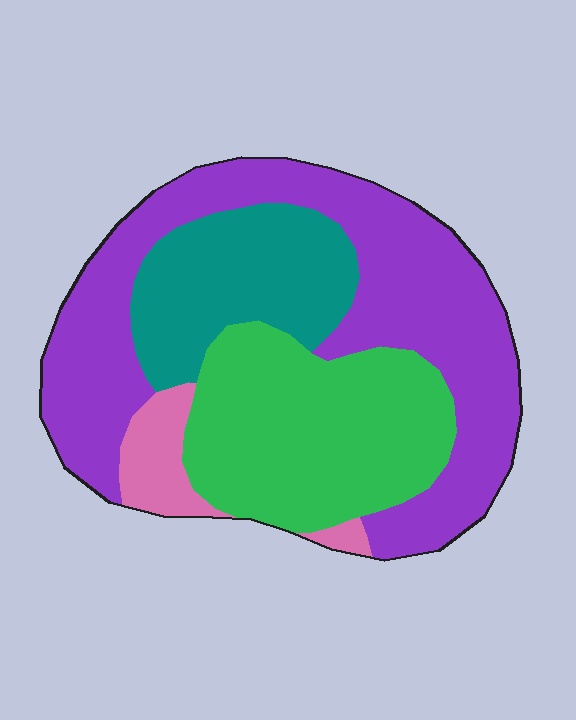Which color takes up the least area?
Pink, at roughly 5%.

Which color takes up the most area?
Purple, at roughly 45%.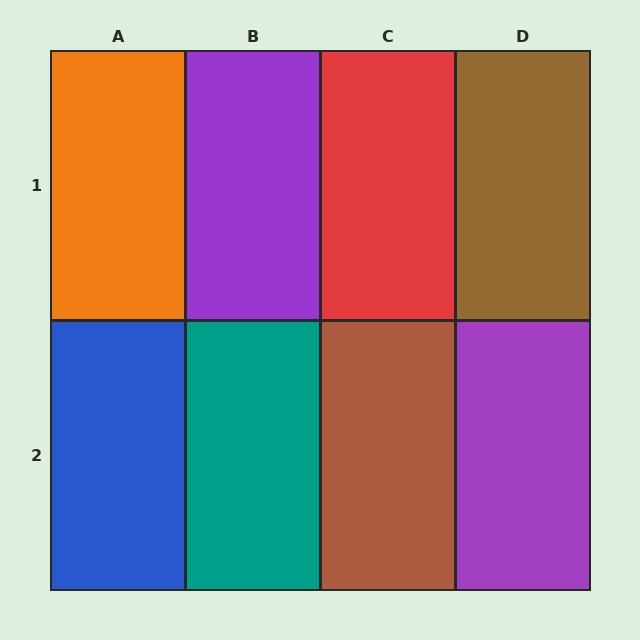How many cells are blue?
1 cell is blue.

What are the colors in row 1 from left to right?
Orange, purple, red, brown.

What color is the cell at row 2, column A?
Blue.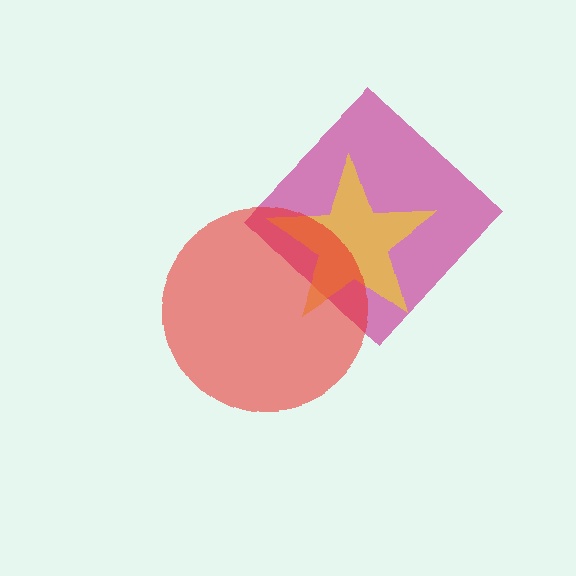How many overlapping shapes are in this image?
There are 3 overlapping shapes in the image.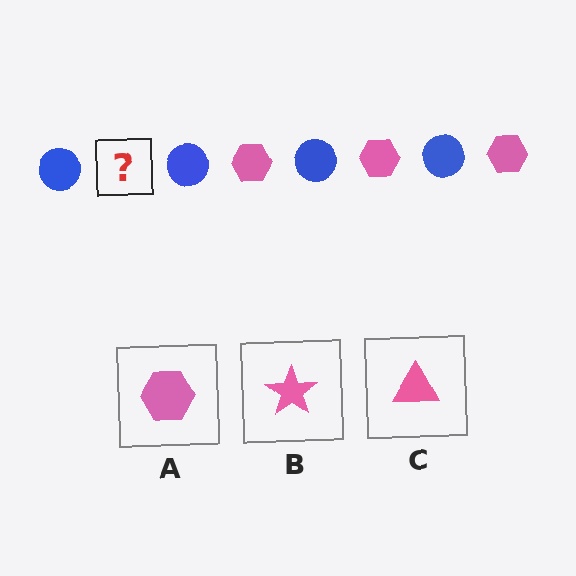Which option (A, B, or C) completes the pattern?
A.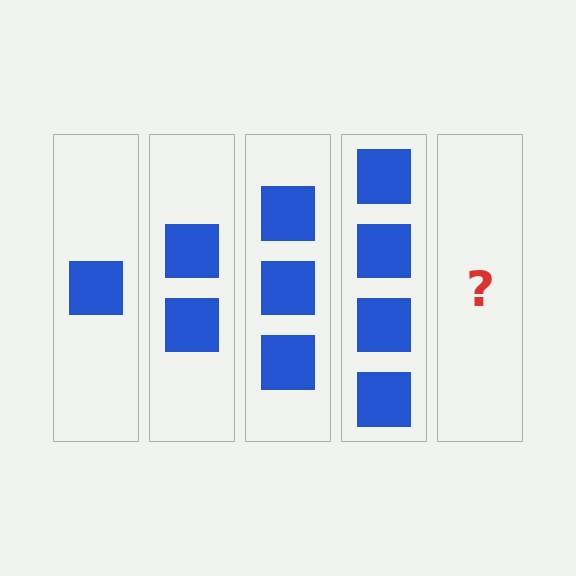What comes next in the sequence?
The next element should be 5 squares.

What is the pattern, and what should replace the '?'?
The pattern is that each step adds one more square. The '?' should be 5 squares.